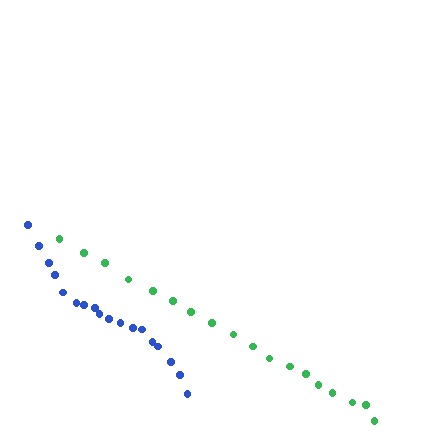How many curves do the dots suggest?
There are 2 distinct paths.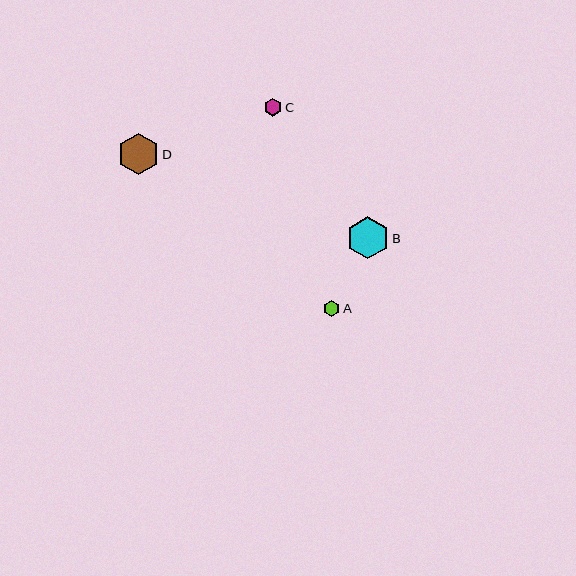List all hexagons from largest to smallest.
From largest to smallest: B, D, C, A.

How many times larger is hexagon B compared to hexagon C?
Hexagon B is approximately 2.3 times the size of hexagon C.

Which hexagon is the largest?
Hexagon B is the largest with a size of approximately 42 pixels.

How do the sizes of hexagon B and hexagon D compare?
Hexagon B and hexagon D are approximately the same size.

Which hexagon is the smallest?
Hexagon A is the smallest with a size of approximately 16 pixels.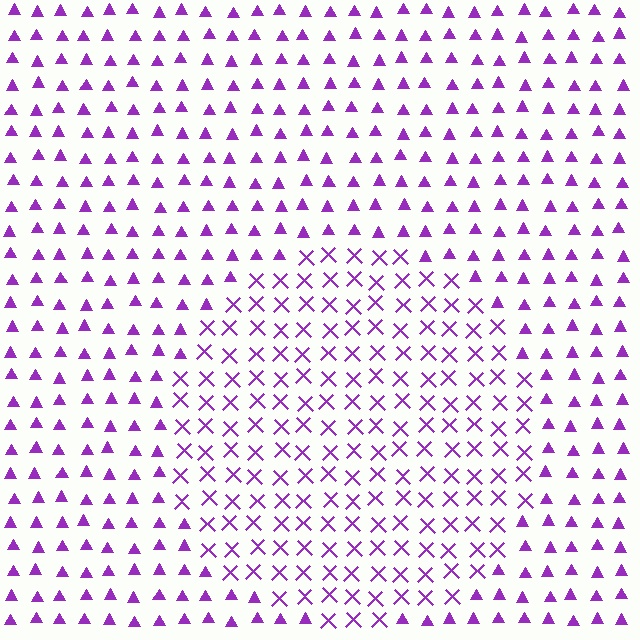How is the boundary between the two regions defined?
The boundary is defined by a change in element shape: X marks inside vs. triangles outside. All elements share the same color and spacing.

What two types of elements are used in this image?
The image uses X marks inside the circle region and triangles outside it.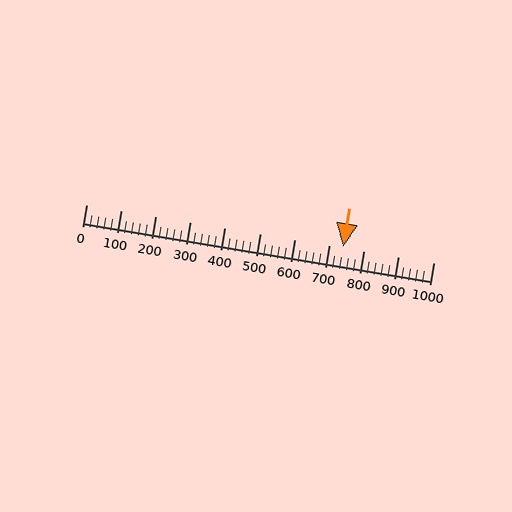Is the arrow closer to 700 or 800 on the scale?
The arrow is closer to 700.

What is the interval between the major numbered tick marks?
The major tick marks are spaced 100 units apart.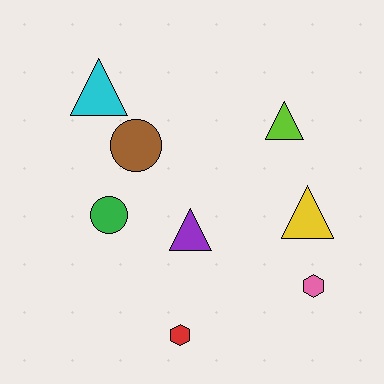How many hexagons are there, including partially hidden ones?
There are 2 hexagons.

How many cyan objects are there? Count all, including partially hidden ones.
There is 1 cyan object.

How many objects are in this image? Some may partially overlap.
There are 8 objects.